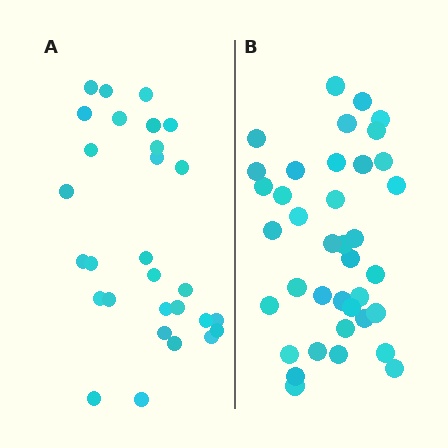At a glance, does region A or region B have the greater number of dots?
Region B (the right region) has more dots.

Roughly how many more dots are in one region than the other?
Region B has roughly 8 or so more dots than region A.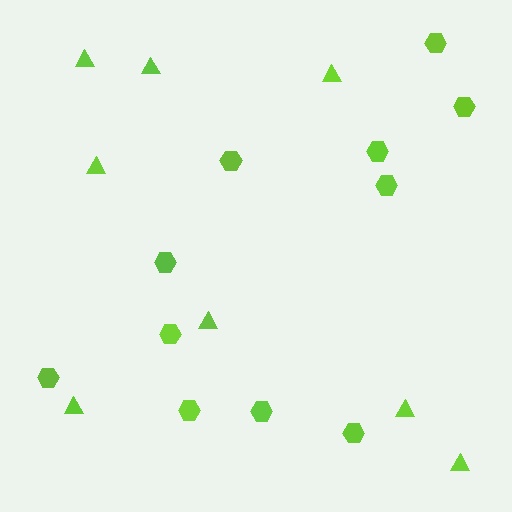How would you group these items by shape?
There are 2 groups: one group of triangles (8) and one group of hexagons (11).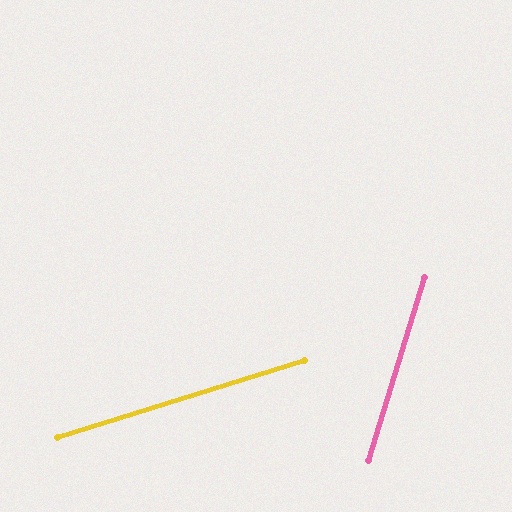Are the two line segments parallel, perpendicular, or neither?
Neither parallel nor perpendicular — they differ by about 55°.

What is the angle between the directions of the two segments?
Approximately 55 degrees.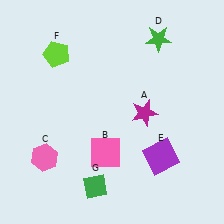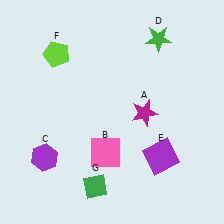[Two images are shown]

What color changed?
The hexagon (C) changed from pink in Image 1 to purple in Image 2.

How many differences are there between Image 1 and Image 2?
There is 1 difference between the two images.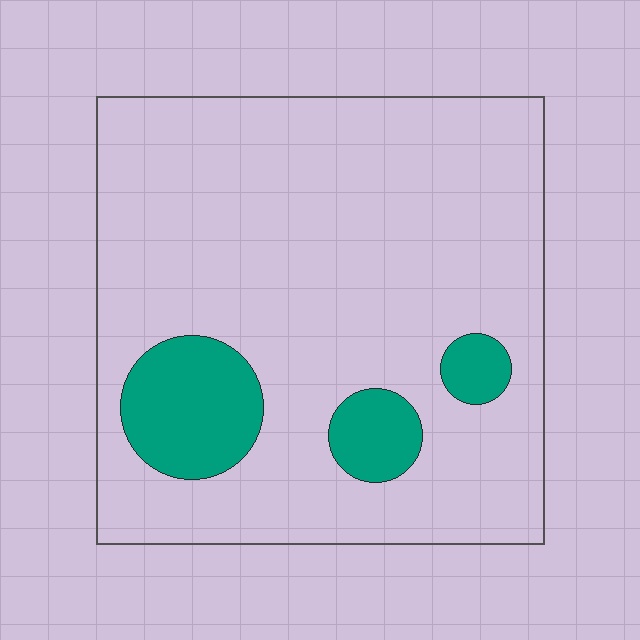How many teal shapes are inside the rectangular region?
3.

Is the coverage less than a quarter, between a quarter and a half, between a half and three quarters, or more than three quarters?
Less than a quarter.